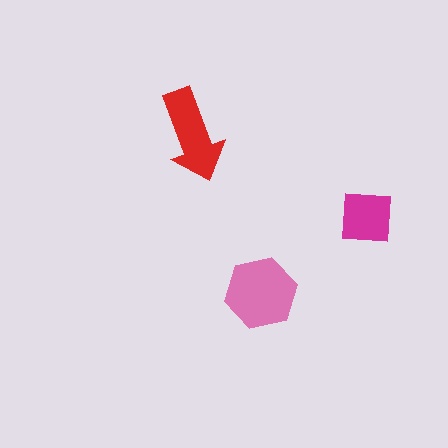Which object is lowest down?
The pink hexagon is bottommost.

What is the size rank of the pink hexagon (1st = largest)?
1st.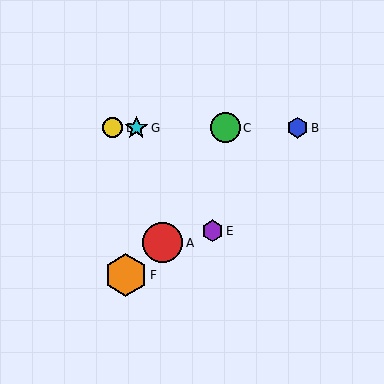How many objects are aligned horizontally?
4 objects (B, C, D, G) are aligned horizontally.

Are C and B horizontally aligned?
Yes, both are at y≈128.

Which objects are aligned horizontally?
Objects B, C, D, G are aligned horizontally.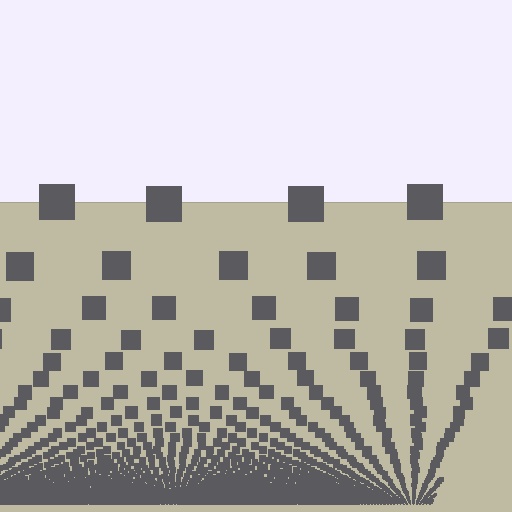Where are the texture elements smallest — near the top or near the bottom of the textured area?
Near the bottom.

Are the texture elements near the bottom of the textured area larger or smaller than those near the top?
Smaller. The gradient is inverted — elements near the bottom are smaller and denser.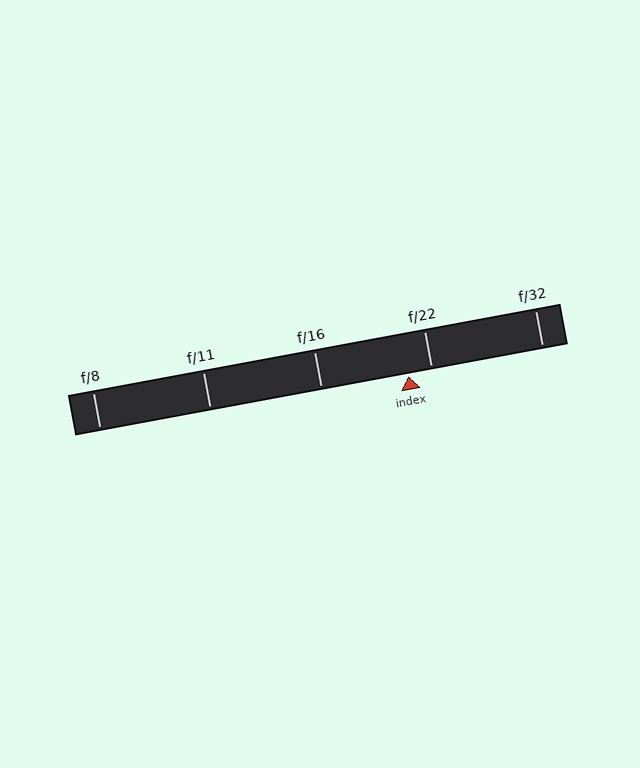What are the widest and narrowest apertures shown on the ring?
The widest aperture shown is f/8 and the narrowest is f/32.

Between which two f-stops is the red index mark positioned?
The index mark is between f/16 and f/22.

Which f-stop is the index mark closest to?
The index mark is closest to f/22.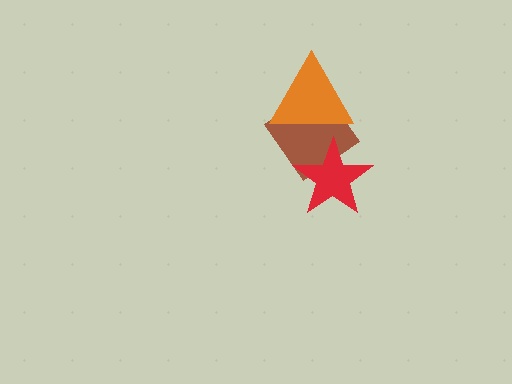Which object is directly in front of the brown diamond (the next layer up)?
The red star is directly in front of the brown diamond.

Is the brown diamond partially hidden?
Yes, it is partially covered by another shape.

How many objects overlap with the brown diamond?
2 objects overlap with the brown diamond.